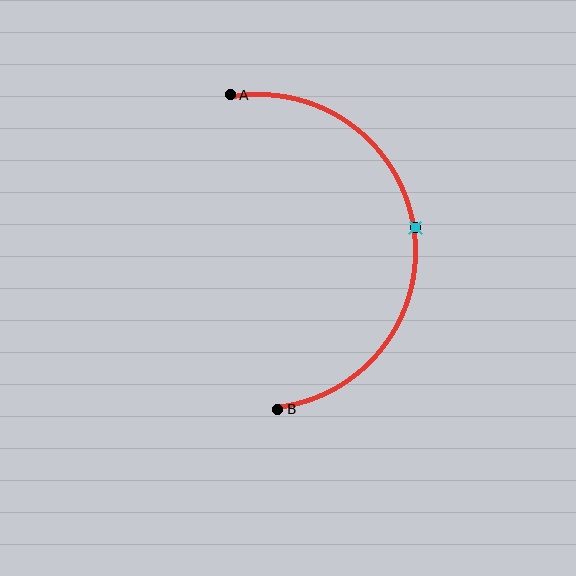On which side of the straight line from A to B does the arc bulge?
The arc bulges to the right of the straight line connecting A and B.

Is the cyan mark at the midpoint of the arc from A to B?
Yes. The cyan mark lies on the arc at equal arc-length from both A and B — it is the arc midpoint.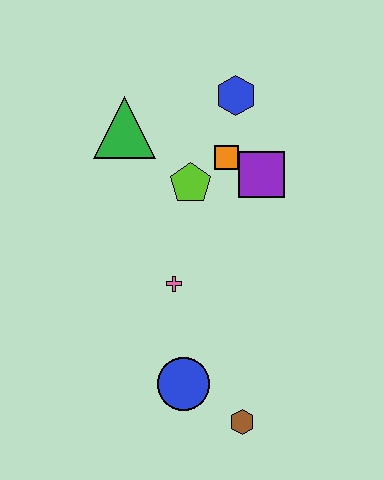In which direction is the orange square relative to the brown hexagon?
The orange square is above the brown hexagon.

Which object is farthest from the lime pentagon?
The brown hexagon is farthest from the lime pentagon.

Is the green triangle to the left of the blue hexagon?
Yes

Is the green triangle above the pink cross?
Yes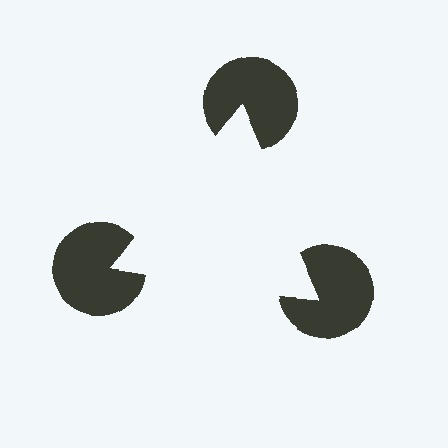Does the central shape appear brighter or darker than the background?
It typically appears slightly brighter than the background, even though no actual brightness change is drawn.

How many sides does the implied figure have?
3 sides.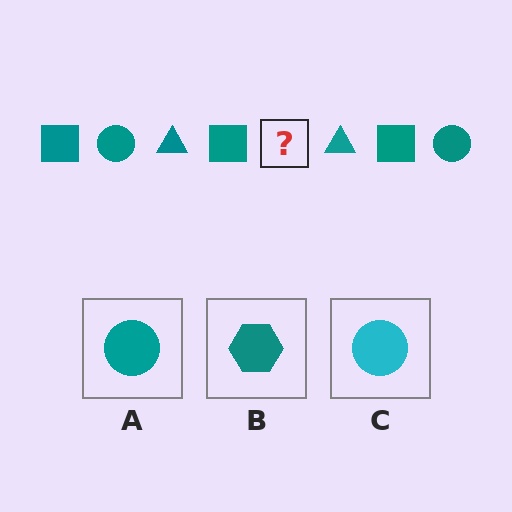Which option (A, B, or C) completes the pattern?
A.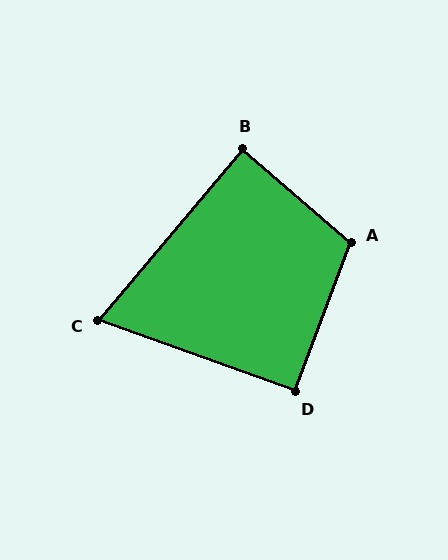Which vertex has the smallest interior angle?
C, at approximately 70 degrees.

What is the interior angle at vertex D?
Approximately 91 degrees (approximately right).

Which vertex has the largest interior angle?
A, at approximately 110 degrees.